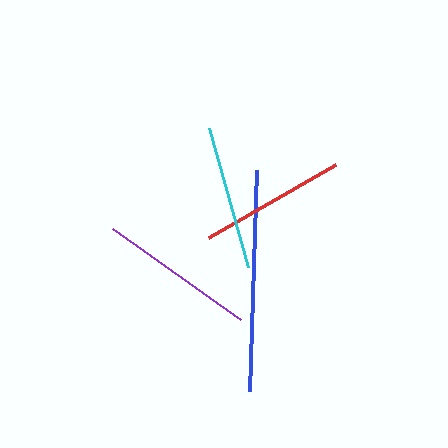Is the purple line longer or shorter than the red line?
The purple line is longer than the red line.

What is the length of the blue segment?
The blue segment is approximately 221 pixels long.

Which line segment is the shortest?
The cyan line is the shortest at approximately 144 pixels.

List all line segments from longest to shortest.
From longest to shortest: blue, purple, red, cyan.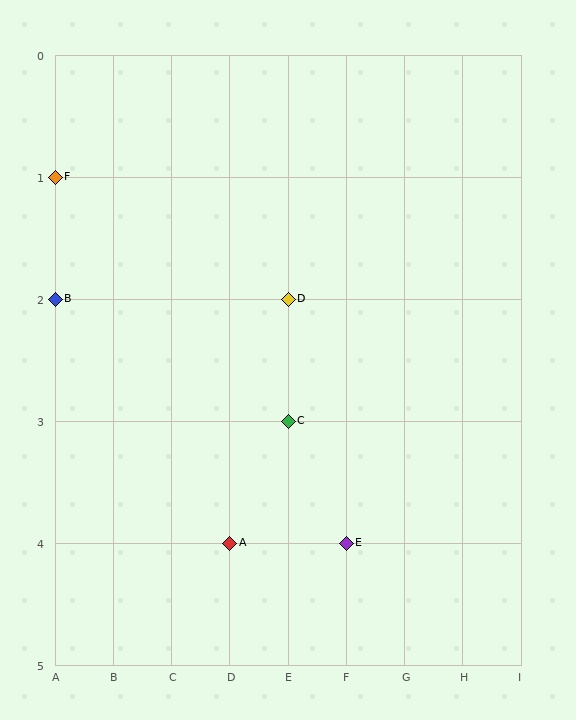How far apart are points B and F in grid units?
Points B and F are 1 row apart.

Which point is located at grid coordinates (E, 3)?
Point C is at (E, 3).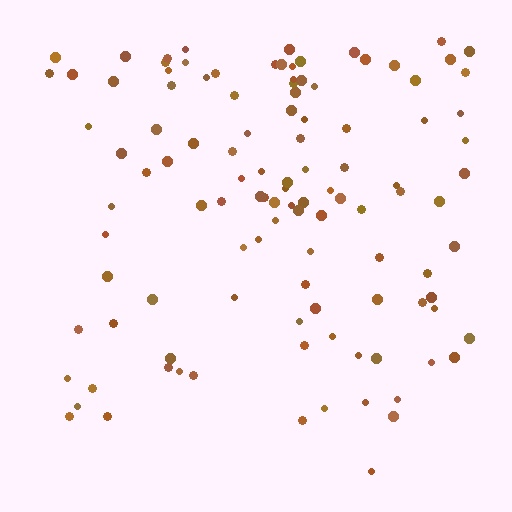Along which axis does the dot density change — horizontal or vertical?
Vertical.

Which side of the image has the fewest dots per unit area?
The bottom.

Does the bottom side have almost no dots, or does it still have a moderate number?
Still a moderate number, just noticeably fewer than the top.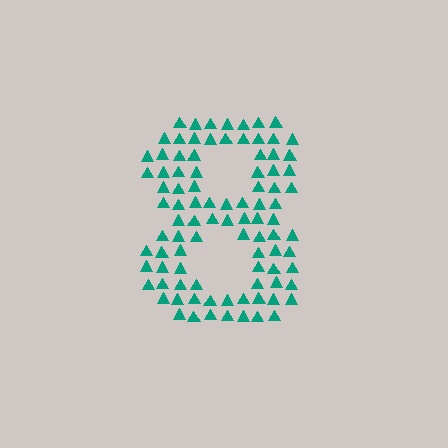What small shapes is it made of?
It is made of small triangles.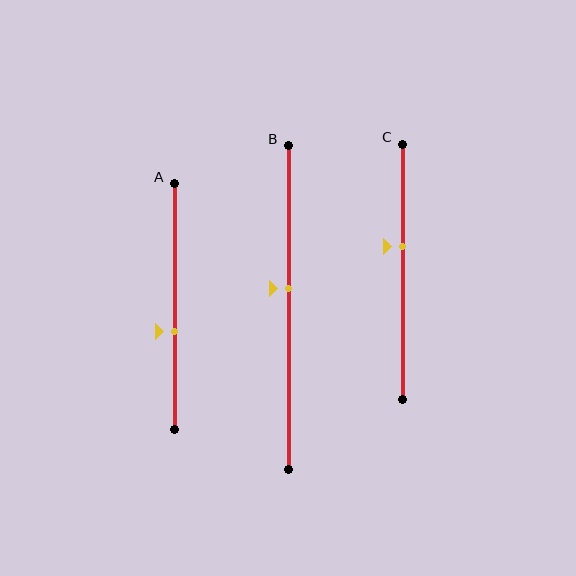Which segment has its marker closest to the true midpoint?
Segment B has its marker closest to the true midpoint.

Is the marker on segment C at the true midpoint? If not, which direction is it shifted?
No, the marker on segment C is shifted upward by about 10% of the segment length.